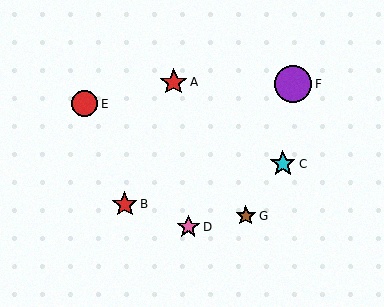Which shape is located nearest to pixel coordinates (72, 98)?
The red circle (labeled E) at (85, 104) is nearest to that location.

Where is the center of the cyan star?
The center of the cyan star is at (283, 164).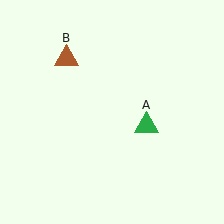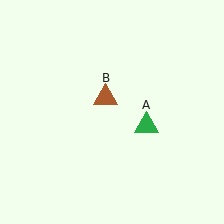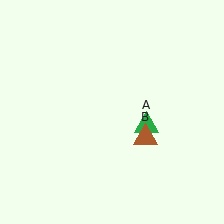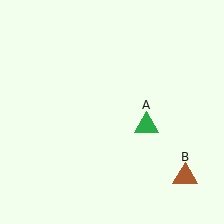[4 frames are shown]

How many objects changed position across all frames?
1 object changed position: brown triangle (object B).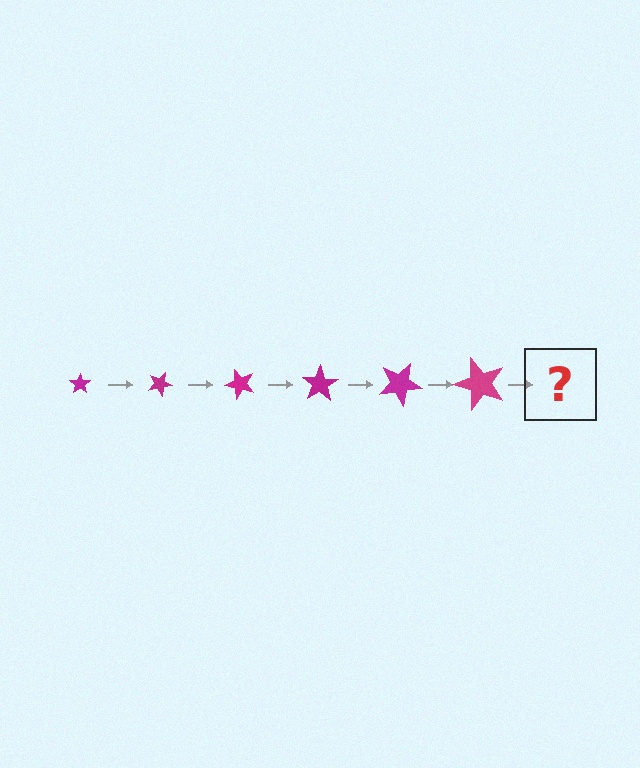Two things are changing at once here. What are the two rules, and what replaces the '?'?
The two rules are that the star grows larger each step and it rotates 25 degrees each step. The '?' should be a star, larger than the previous one and rotated 150 degrees from the start.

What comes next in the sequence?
The next element should be a star, larger than the previous one and rotated 150 degrees from the start.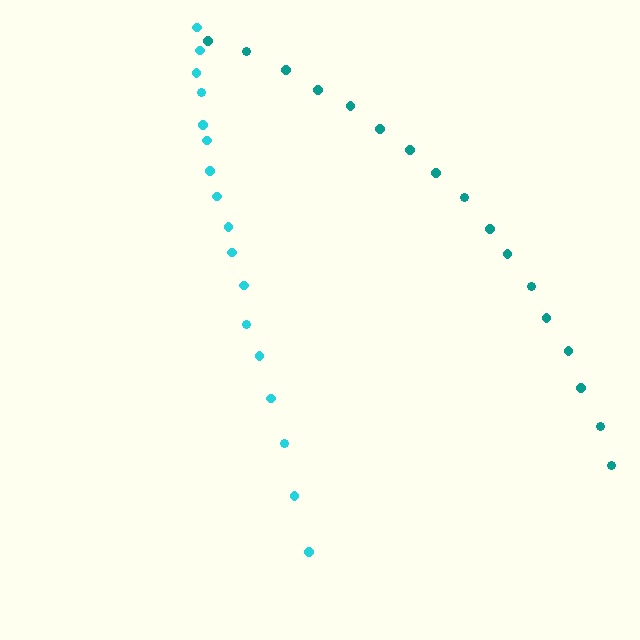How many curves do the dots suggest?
There are 2 distinct paths.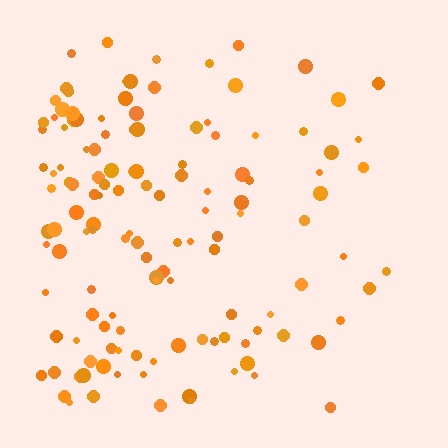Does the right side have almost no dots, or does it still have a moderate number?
Still a moderate number, just noticeably fewer than the left.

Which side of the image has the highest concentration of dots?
The left.